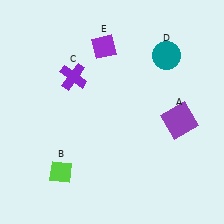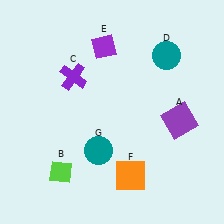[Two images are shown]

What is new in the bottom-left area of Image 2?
A teal circle (G) was added in the bottom-left area of Image 2.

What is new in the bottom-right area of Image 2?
An orange square (F) was added in the bottom-right area of Image 2.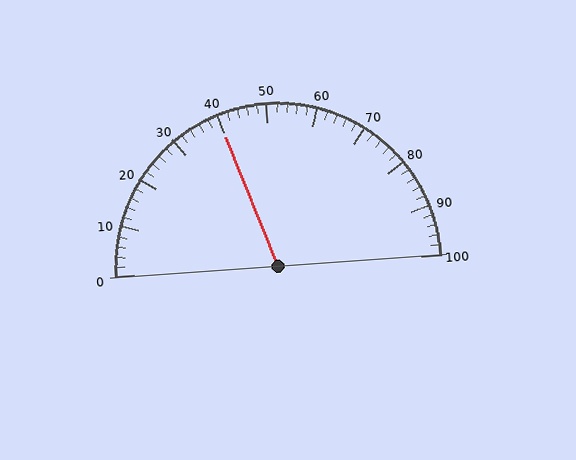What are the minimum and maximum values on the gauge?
The gauge ranges from 0 to 100.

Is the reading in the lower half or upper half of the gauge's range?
The reading is in the lower half of the range (0 to 100).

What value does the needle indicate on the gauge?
The needle indicates approximately 40.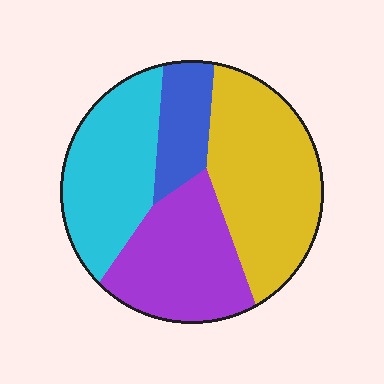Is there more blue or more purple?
Purple.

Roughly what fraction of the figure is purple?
Purple covers roughly 25% of the figure.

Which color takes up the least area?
Blue, at roughly 10%.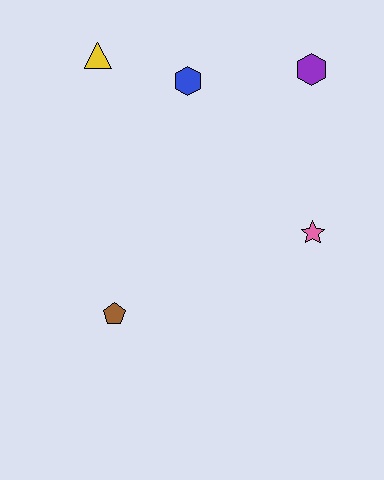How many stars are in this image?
There is 1 star.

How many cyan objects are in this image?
There are no cyan objects.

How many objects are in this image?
There are 5 objects.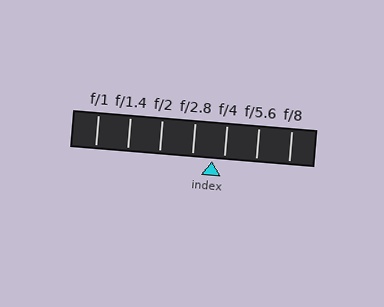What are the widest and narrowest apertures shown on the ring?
The widest aperture shown is f/1 and the narrowest is f/8.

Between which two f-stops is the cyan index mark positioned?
The index mark is between f/2.8 and f/4.